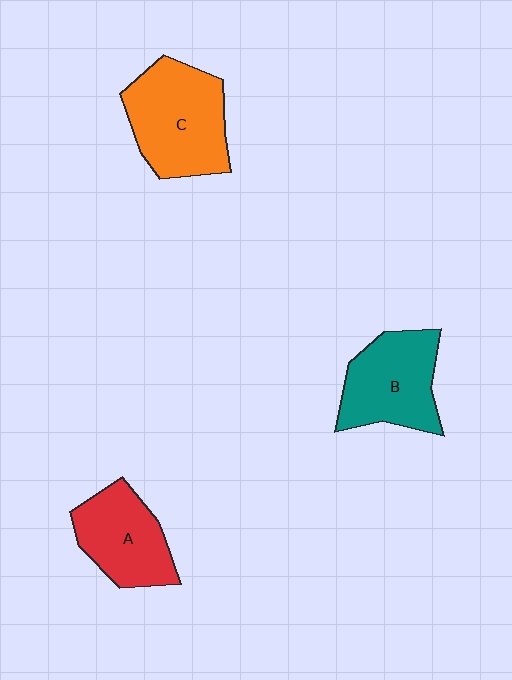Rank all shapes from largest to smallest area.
From largest to smallest: C (orange), B (teal), A (red).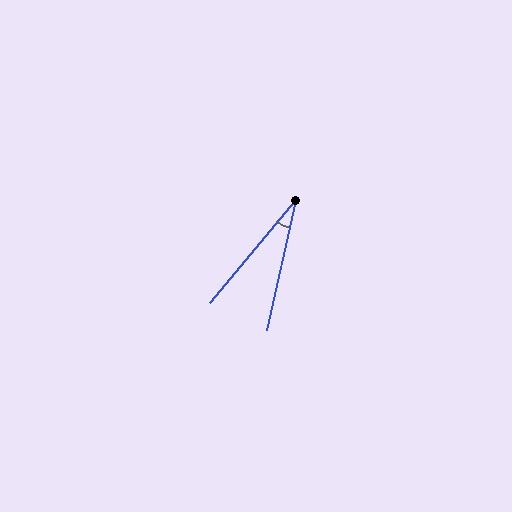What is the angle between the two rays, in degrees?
Approximately 27 degrees.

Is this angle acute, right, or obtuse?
It is acute.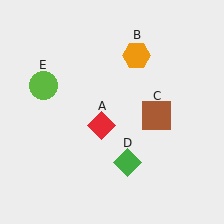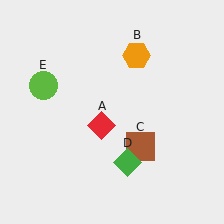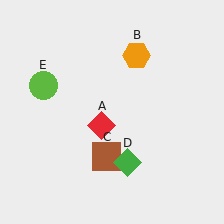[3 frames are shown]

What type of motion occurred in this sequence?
The brown square (object C) rotated clockwise around the center of the scene.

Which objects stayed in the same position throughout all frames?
Red diamond (object A) and orange hexagon (object B) and green diamond (object D) and lime circle (object E) remained stationary.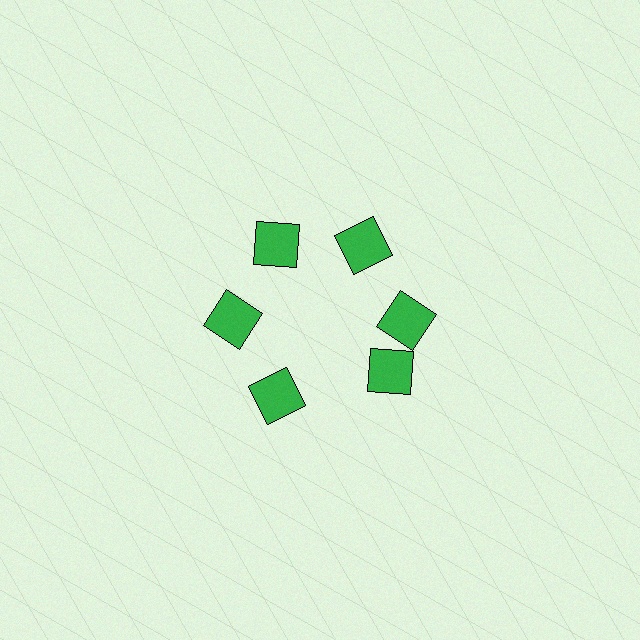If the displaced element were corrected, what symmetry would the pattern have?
It would have 6-fold rotational symmetry — the pattern would map onto itself every 60 degrees.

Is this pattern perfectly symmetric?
No. The 6 green squares are arranged in a ring, but one element near the 5 o'clock position is rotated out of alignment along the ring, breaking the 6-fold rotational symmetry.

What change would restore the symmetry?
The symmetry would be restored by rotating it back into even spacing with its neighbors so that all 6 squares sit at equal angles and equal distance from the center.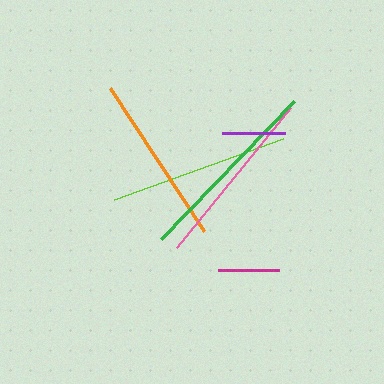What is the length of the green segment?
The green segment is approximately 192 pixels long.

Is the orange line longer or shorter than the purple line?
The orange line is longer than the purple line.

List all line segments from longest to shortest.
From longest to shortest: green, pink, lime, orange, purple, magenta.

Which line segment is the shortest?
The magenta line is the shortest at approximately 61 pixels.